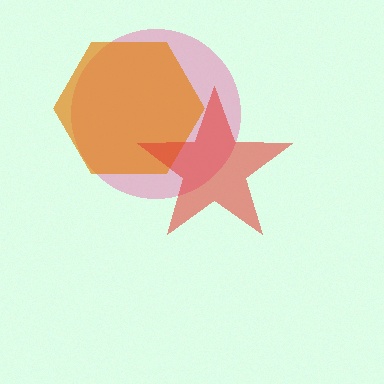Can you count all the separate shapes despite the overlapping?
Yes, there are 3 separate shapes.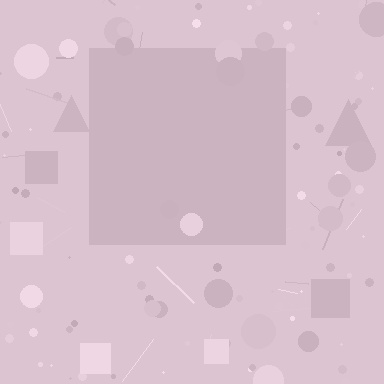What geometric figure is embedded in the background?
A square is embedded in the background.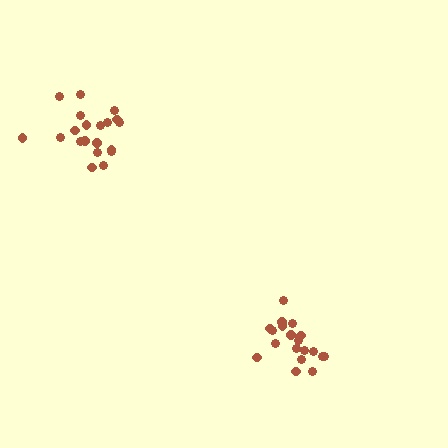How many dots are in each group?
Group 1: 19 dots, Group 2: 20 dots (39 total).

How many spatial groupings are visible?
There are 2 spatial groupings.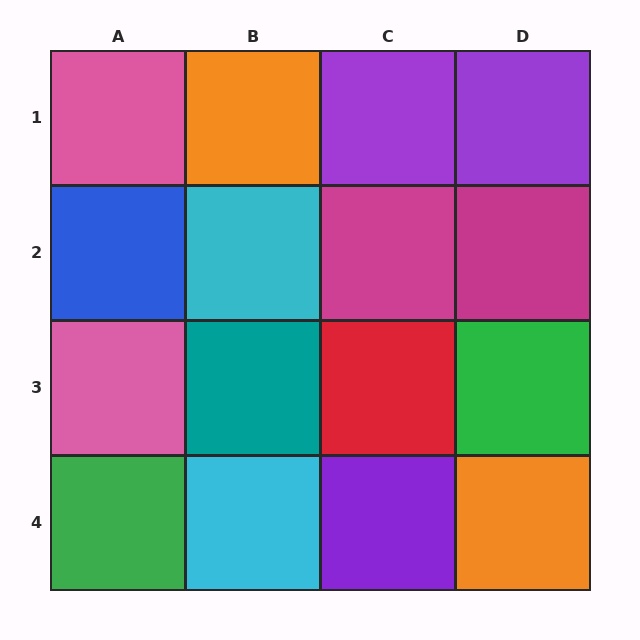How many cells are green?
2 cells are green.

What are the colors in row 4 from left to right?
Green, cyan, purple, orange.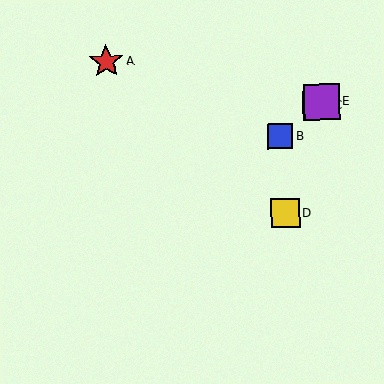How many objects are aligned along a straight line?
3 objects (B, C, E) are aligned along a straight line.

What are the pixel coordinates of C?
Object C is at (318, 105).